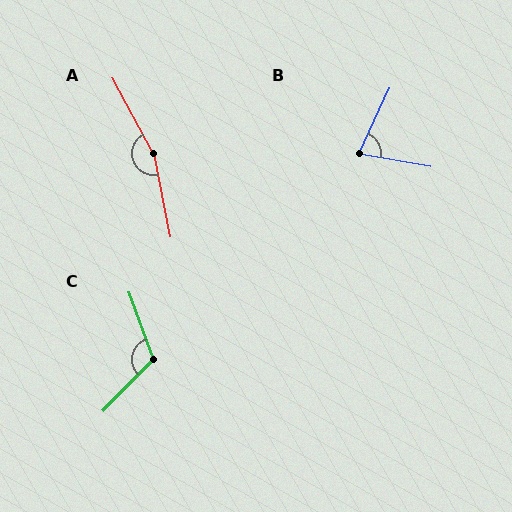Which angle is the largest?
A, at approximately 163 degrees.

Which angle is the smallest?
B, at approximately 75 degrees.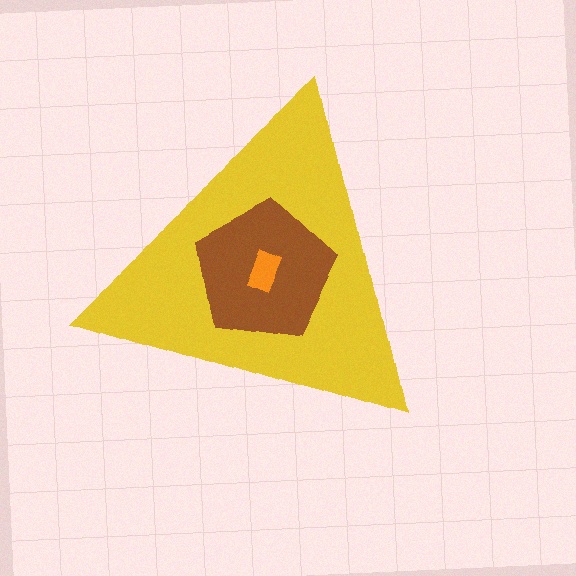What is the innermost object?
The orange rectangle.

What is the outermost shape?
The yellow triangle.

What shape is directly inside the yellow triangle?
The brown pentagon.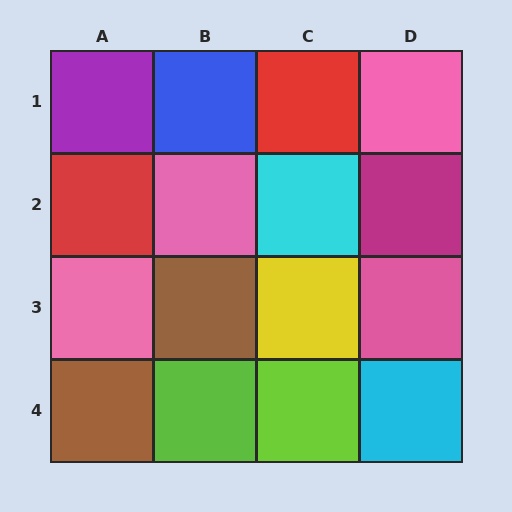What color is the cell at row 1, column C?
Red.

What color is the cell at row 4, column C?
Lime.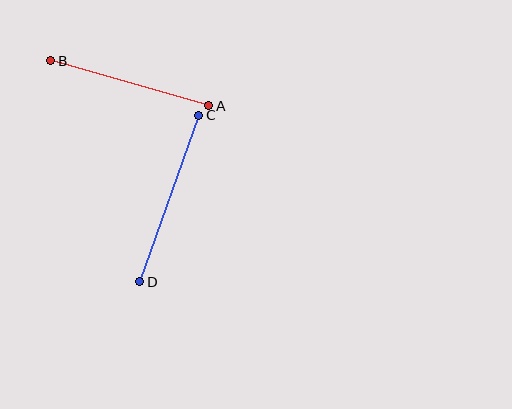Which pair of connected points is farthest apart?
Points C and D are farthest apart.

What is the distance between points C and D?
The distance is approximately 177 pixels.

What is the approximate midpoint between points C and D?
The midpoint is at approximately (169, 199) pixels.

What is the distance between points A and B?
The distance is approximately 164 pixels.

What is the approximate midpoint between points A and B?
The midpoint is at approximately (130, 83) pixels.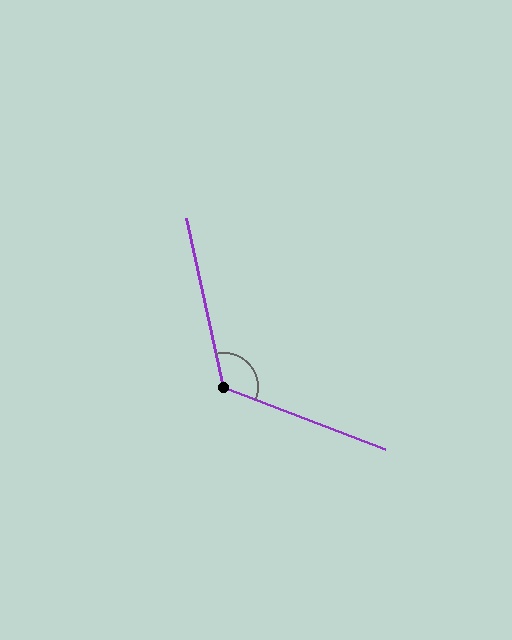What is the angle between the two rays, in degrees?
Approximately 124 degrees.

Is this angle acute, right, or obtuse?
It is obtuse.